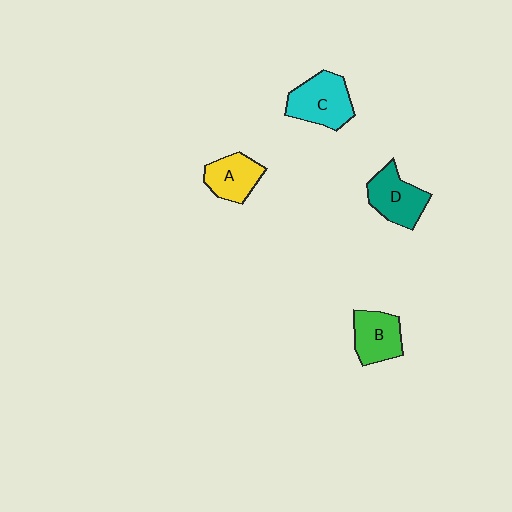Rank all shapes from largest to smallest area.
From largest to smallest: C (cyan), D (teal), B (green), A (yellow).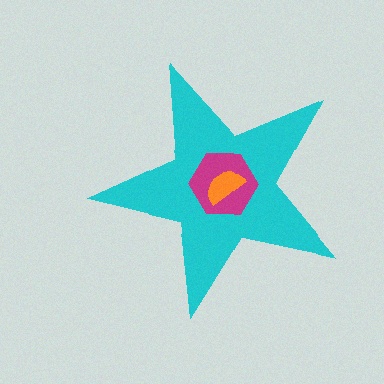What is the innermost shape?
The orange semicircle.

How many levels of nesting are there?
3.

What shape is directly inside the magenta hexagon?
The orange semicircle.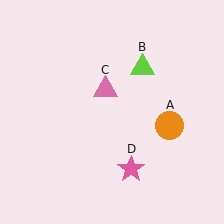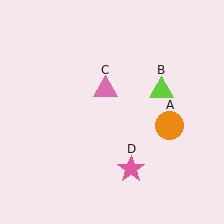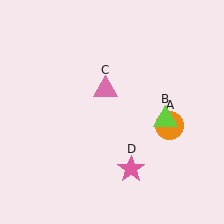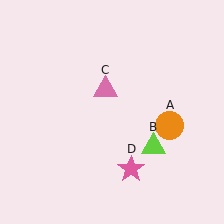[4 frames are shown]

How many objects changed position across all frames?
1 object changed position: lime triangle (object B).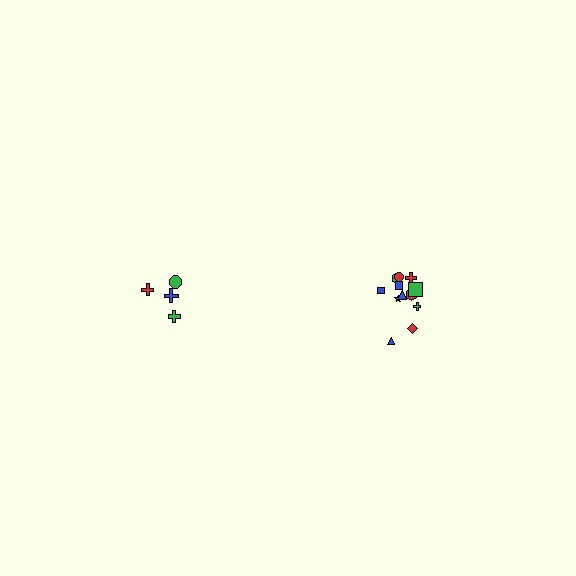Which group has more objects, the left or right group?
The right group.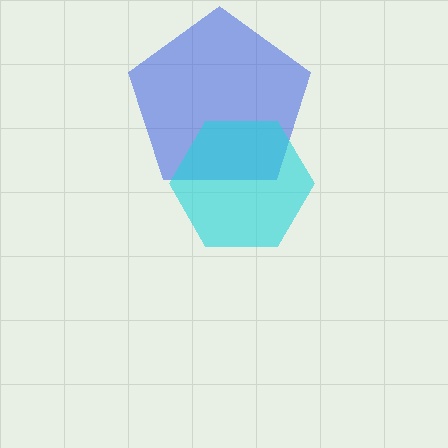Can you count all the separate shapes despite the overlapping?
Yes, there are 2 separate shapes.